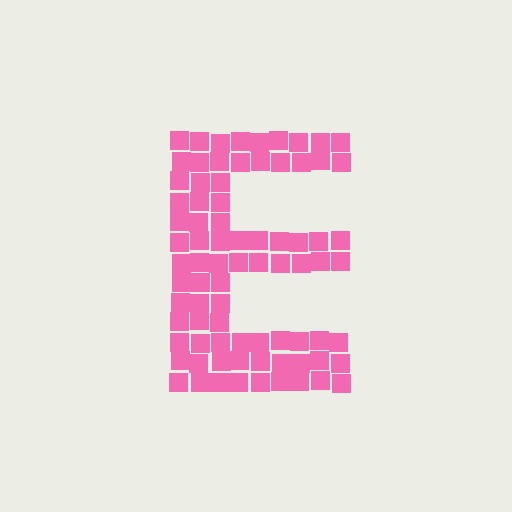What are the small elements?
The small elements are squares.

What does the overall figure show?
The overall figure shows the letter E.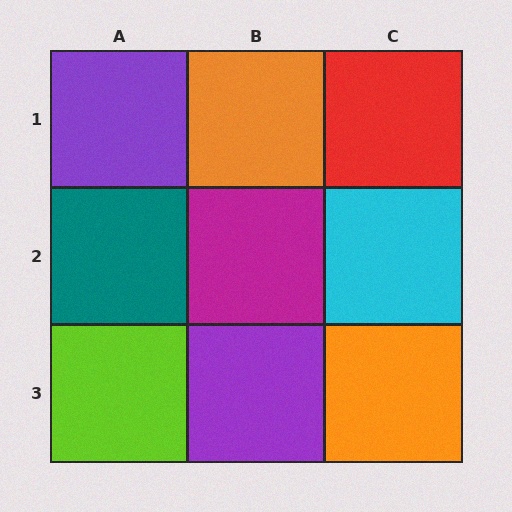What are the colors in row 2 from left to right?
Teal, magenta, cyan.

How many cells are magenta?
1 cell is magenta.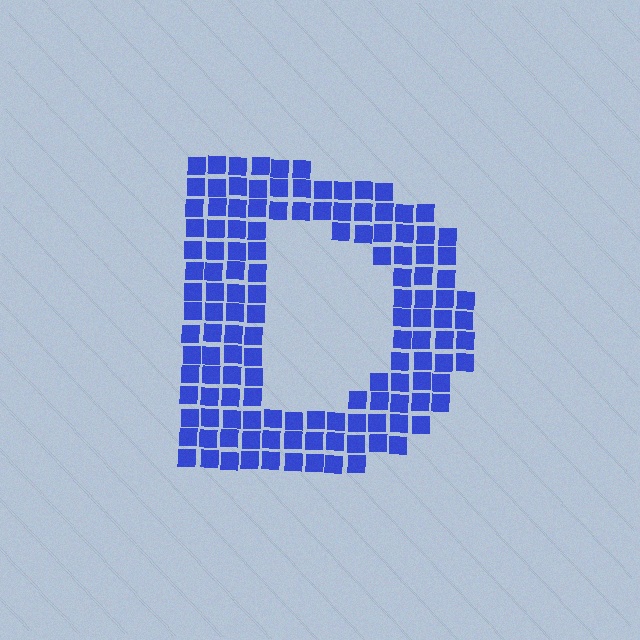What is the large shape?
The large shape is the letter D.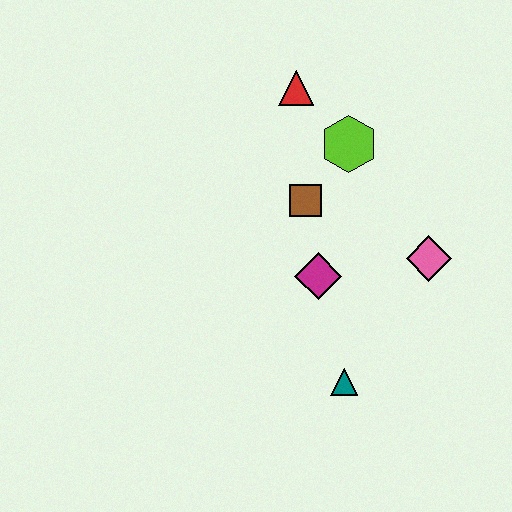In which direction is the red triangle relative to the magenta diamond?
The red triangle is above the magenta diamond.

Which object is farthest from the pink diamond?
The red triangle is farthest from the pink diamond.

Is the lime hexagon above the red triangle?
No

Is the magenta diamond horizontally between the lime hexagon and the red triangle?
Yes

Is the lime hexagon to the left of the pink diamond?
Yes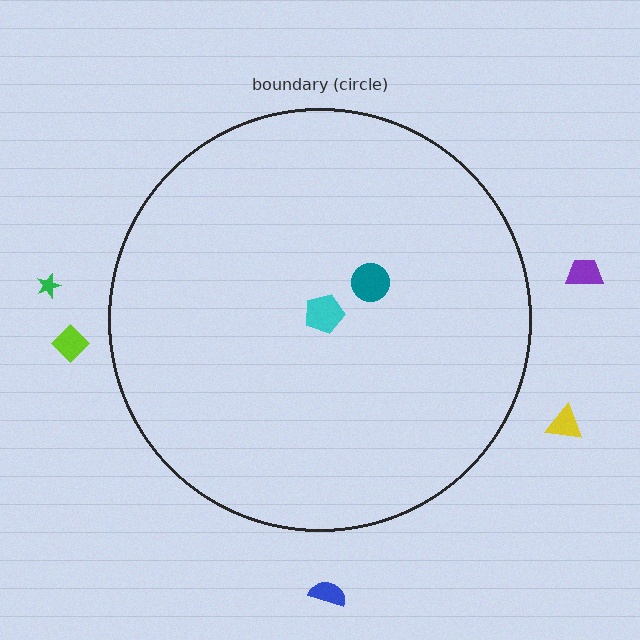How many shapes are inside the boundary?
2 inside, 5 outside.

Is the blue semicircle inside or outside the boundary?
Outside.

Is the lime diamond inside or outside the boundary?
Outside.